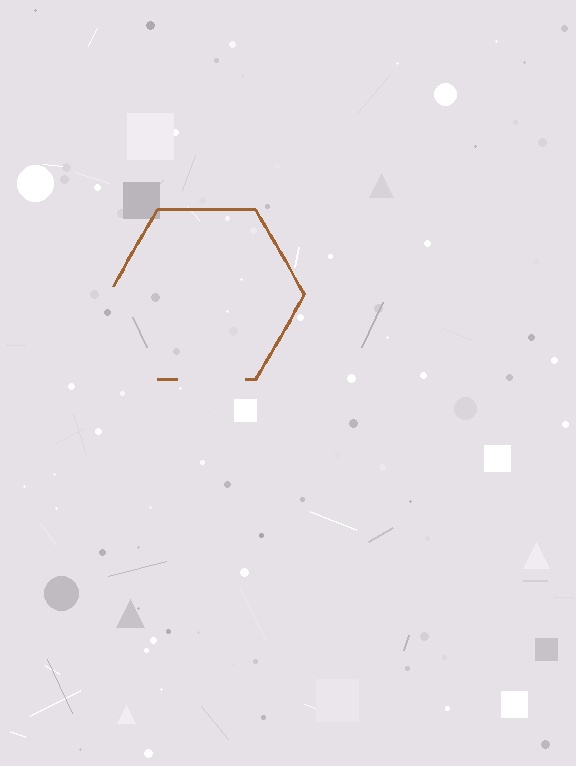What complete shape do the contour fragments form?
The contour fragments form a hexagon.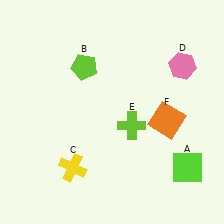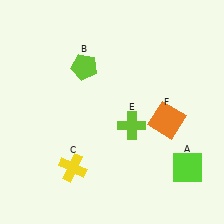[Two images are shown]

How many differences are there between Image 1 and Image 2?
There is 1 difference between the two images.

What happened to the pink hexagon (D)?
The pink hexagon (D) was removed in Image 2. It was in the top-right area of Image 1.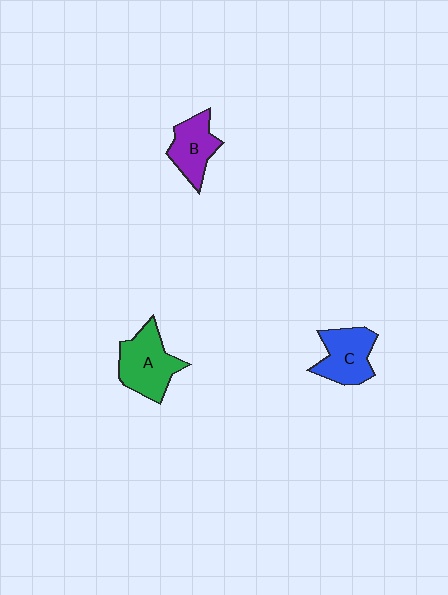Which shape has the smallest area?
Shape B (purple).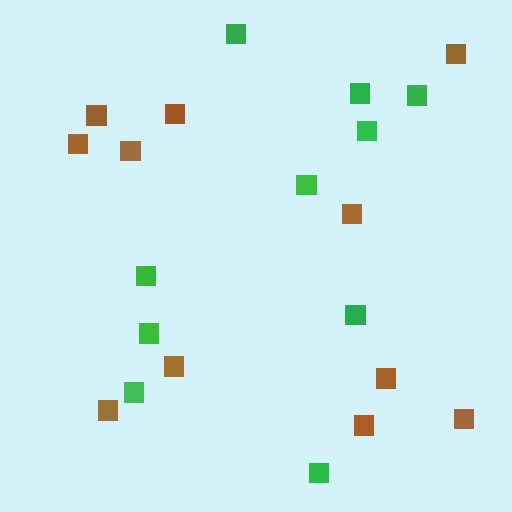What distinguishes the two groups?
There are 2 groups: one group of brown squares (11) and one group of green squares (10).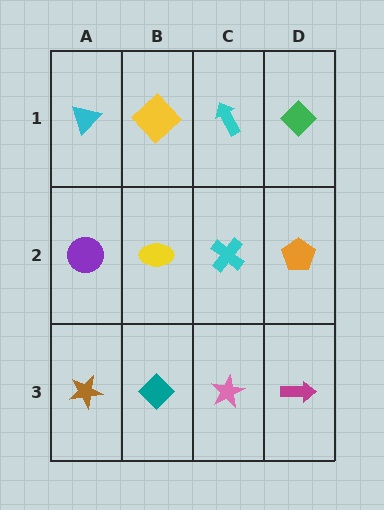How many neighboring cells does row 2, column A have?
3.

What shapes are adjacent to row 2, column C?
A cyan arrow (row 1, column C), a pink star (row 3, column C), a yellow ellipse (row 2, column B), an orange pentagon (row 2, column D).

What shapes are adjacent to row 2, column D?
A green diamond (row 1, column D), a magenta arrow (row 3, column D), a cyan cross (row 2, column C).